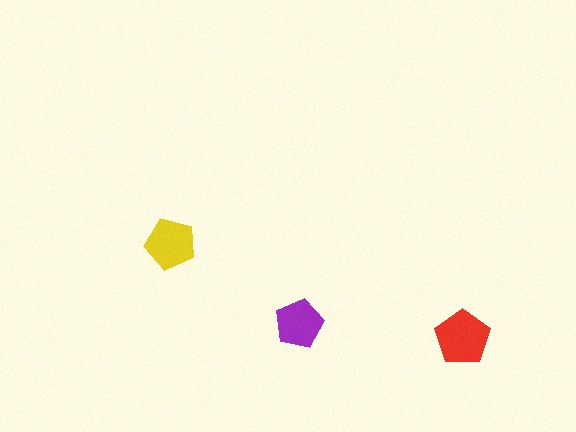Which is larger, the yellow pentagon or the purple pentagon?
The yellow one.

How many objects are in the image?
There are 3 objects in the image.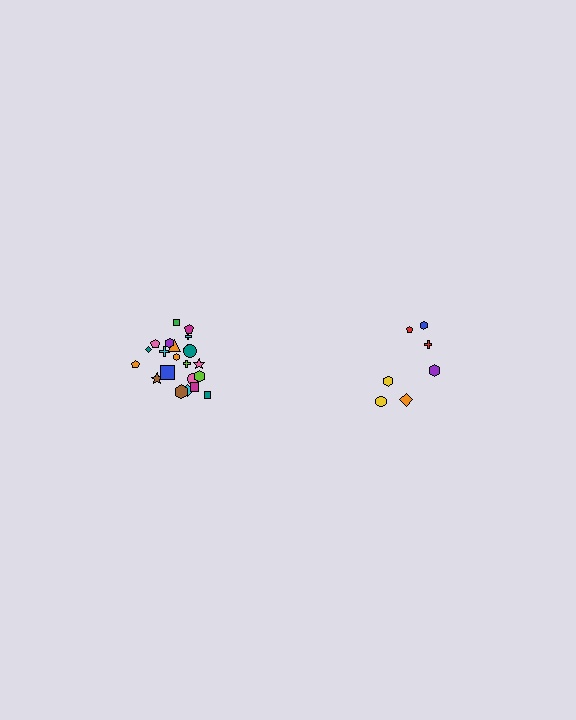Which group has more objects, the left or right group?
The left group.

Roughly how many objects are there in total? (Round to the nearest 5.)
Roughly 30 objects in total.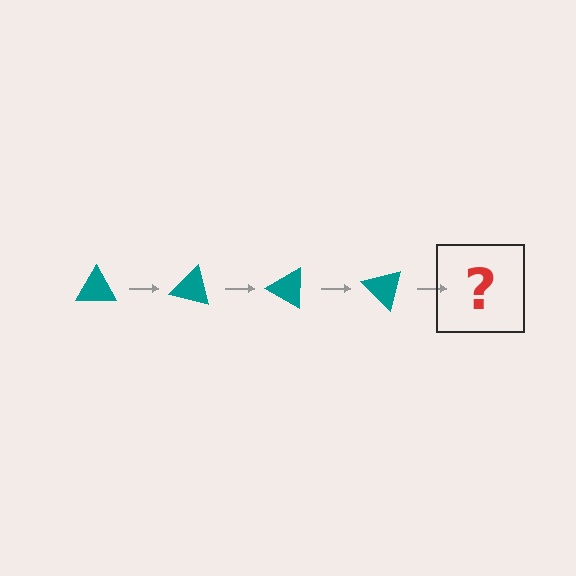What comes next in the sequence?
The next element should be a teal triangle rotated 60 degrees.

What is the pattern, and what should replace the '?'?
The pattern is that the triangle rotates 15 degrees each step. The '?' should be a teal triangle rotated 60 degrees.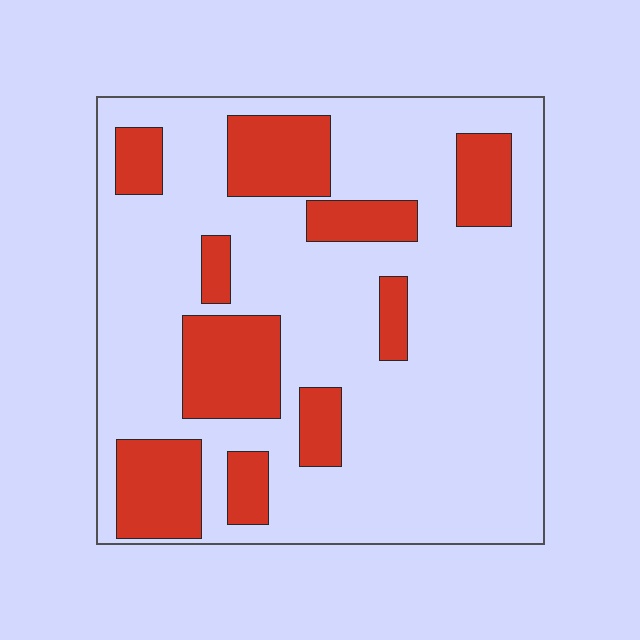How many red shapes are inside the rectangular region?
10.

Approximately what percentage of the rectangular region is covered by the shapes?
Approximately 25%.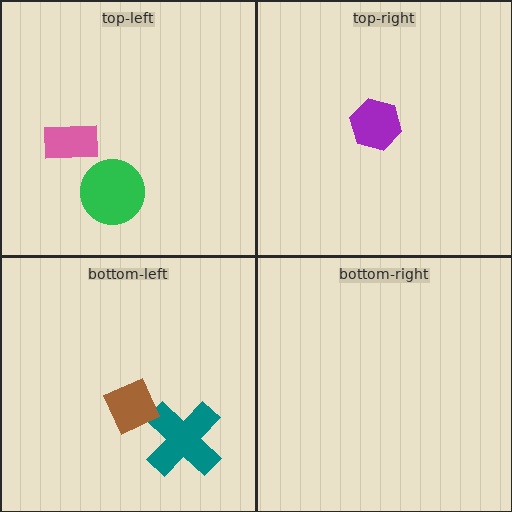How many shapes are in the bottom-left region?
2.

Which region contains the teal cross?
The bottom-left region.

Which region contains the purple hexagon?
The top-right region.